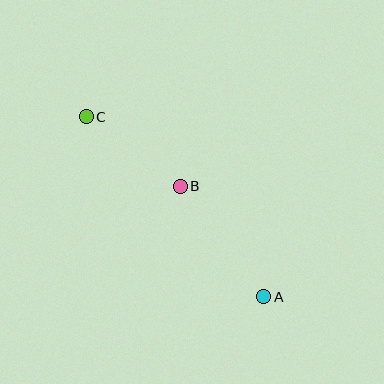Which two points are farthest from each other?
Points A and C are farthest from each other.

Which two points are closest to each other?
Points B and C are closest to each other.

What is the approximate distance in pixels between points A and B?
The distance between A and B is approximately 138 pixels.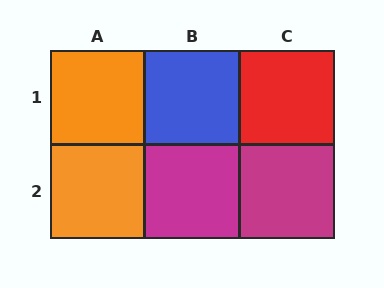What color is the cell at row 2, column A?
Orange.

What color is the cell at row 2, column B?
Magenta.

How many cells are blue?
1 cell is blue.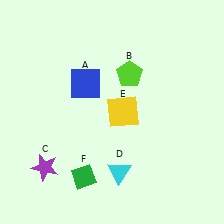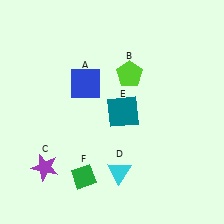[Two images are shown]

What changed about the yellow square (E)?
In Image 1, E is yellow. In Image 2, it changed to teal.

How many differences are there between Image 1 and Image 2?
There is 1 difference between the two images.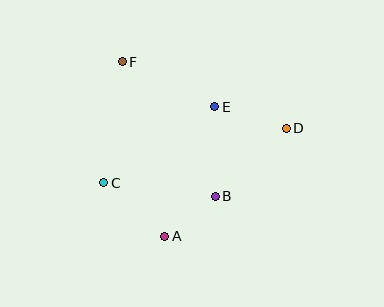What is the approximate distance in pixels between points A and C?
The distance between A and C is approximately 81 pixels.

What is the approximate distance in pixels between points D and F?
The distance between D and F is approximately 177 pixels.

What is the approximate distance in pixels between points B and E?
The distance between B and E is approximately 89 pixels.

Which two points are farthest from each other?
Points C and D are farthest from each other.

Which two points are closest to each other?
Points A and B are closest to each other.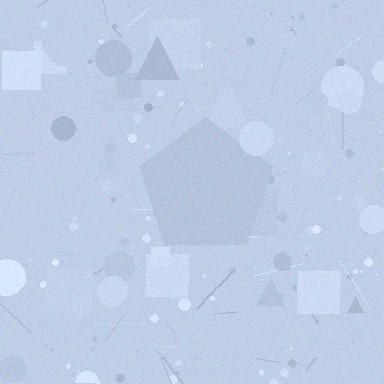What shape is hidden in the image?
A pentagon is hidden in the image.